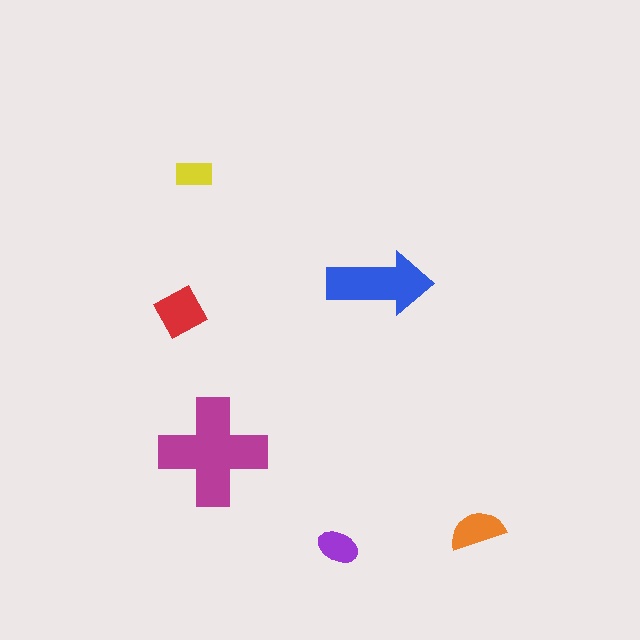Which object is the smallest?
The yellow rectangle.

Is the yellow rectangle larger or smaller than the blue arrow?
Smaller.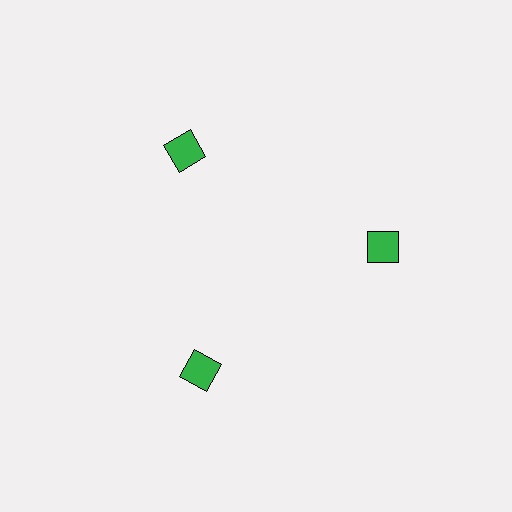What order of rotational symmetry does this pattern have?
This pattern has 3-fold rotational symmetry.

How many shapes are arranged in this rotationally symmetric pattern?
There are 3 shapes, arranged in 3 groups of 1.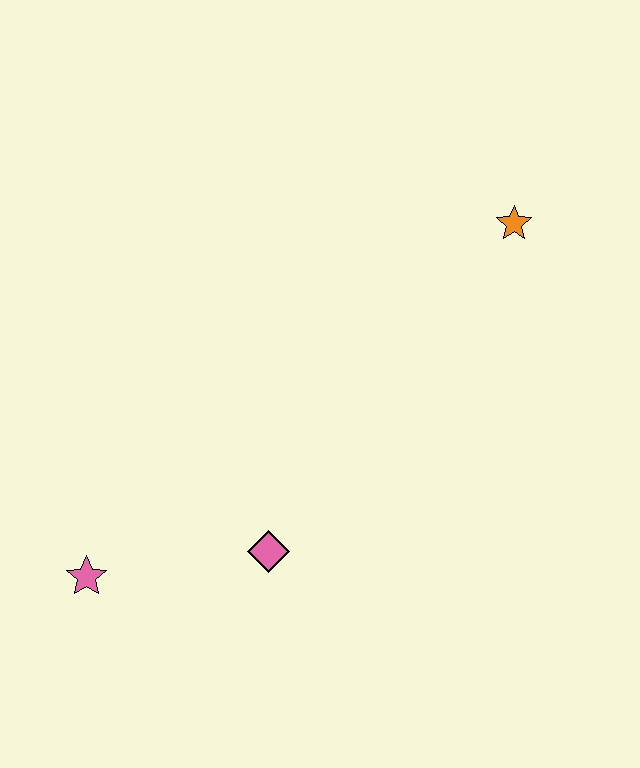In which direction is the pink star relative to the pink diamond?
The pink star is to the left of the pink diamond.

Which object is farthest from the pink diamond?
The orange star is farthest from the pink diamond.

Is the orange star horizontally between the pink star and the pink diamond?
No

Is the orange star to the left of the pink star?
No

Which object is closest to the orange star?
The pink diamond is closest to the orange star.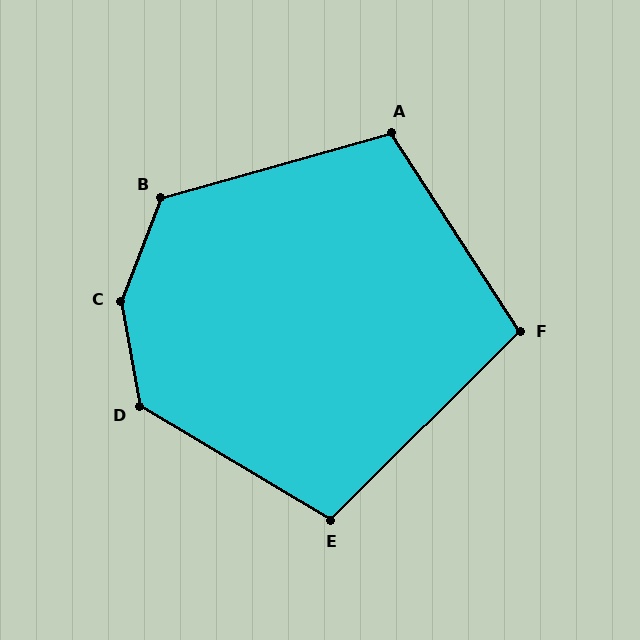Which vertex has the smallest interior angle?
F, at approximately 102 degrees.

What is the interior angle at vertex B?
Approximately 127 degrees (obtuse).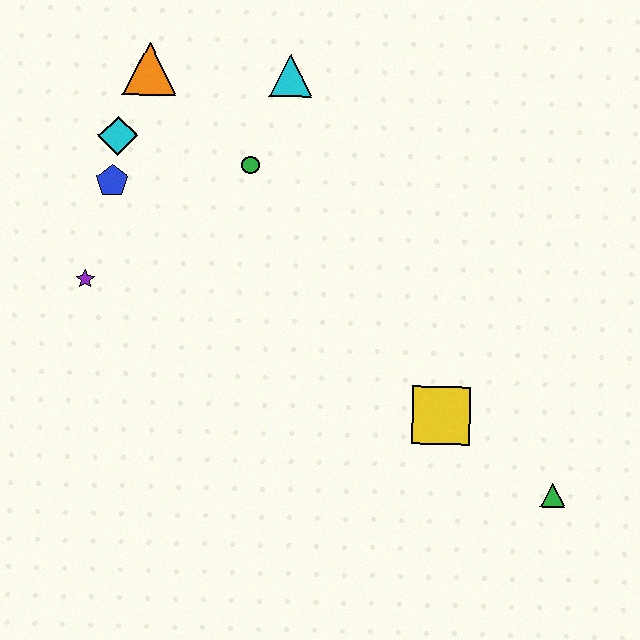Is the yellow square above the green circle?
No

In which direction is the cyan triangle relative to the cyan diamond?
The cyan triangle is to the right of the cyan diamond.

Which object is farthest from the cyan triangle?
The green triangle is farthest from the cyan triangle.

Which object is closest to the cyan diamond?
The blue pentagon is closest to the cyan diamond.